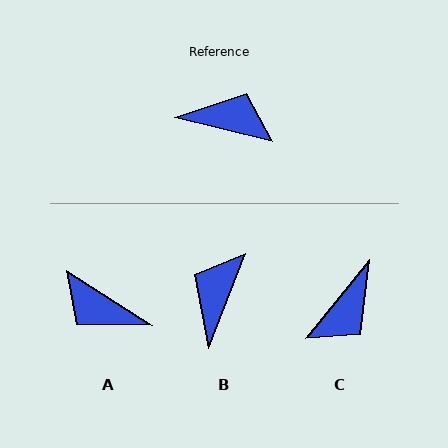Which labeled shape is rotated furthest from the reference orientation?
A, about 161 degrees away.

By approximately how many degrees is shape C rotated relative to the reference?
Approximately 115 degrees clockwise.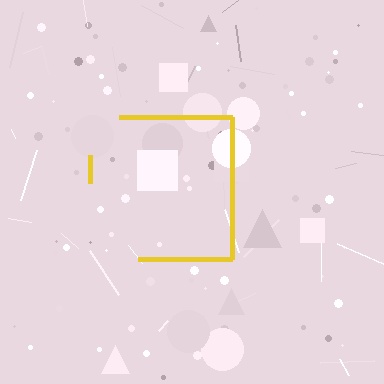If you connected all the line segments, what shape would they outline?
They would outline a square.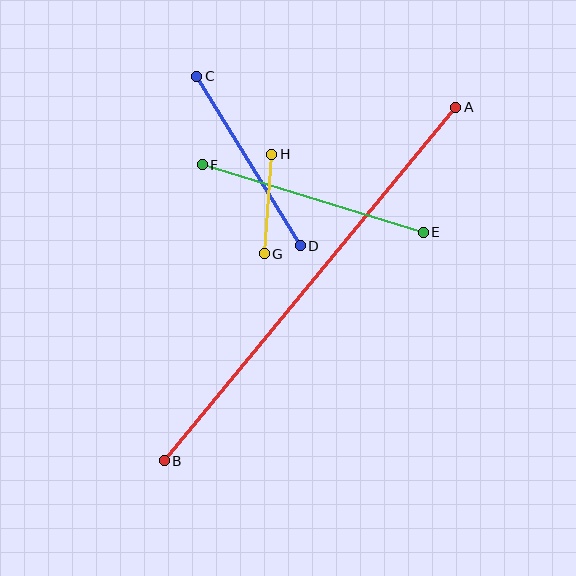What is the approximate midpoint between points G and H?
The midpoint is at approximately (268, 204) pixels.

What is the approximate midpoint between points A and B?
The midpoint is at approximately (310, 284) pixels.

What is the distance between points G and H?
The distance is approximately 100 pixels.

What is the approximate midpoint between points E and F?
The midpoint is at approximately (313, 199) pixels.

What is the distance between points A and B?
The distance is approximately 458 pixels.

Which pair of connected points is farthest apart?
Points A and B are farthest apart.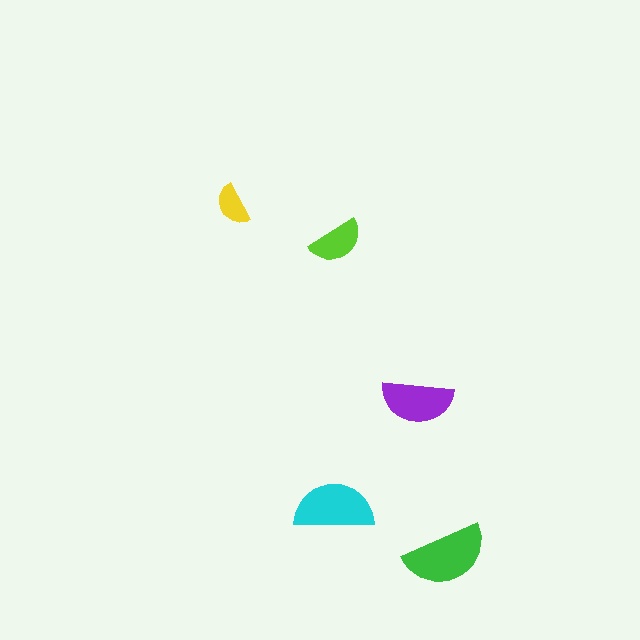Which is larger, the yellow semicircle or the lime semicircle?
The lime one.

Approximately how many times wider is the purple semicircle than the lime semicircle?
About 1.5 times wider.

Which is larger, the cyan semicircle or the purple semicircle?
The cyan one.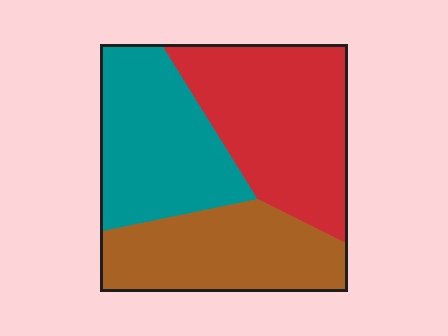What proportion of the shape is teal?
Teal takes up about one third (1/3) of the shape.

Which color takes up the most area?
Red, at roughly 40%.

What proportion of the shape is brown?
Brown takes up about one third (1/3) of the shape.